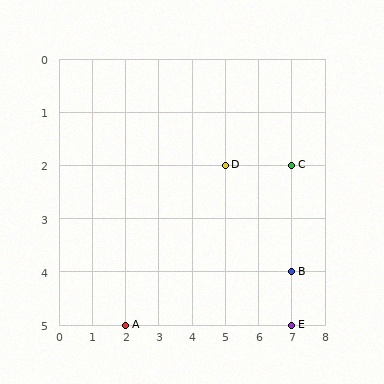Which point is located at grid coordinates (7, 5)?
Point E is at (7, 5).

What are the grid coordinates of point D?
Point D is at grid coordinates (5, 2).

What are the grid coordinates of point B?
Point B is at grid coordinates (7, 4).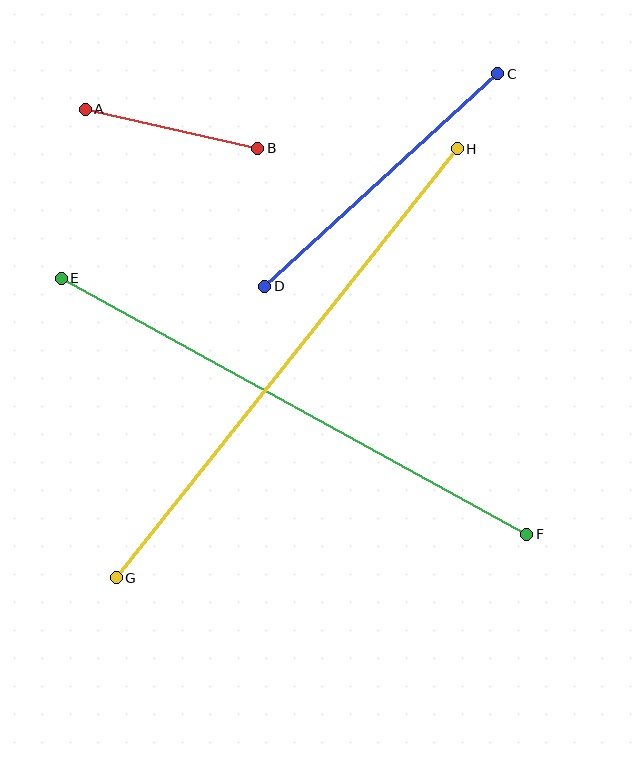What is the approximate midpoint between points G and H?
The midpoint is at approximately (287, 363) pixels.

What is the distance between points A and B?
The distance is approximately 177 pixels.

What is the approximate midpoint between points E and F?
The midpoint is at approximately (294, 406) pixels.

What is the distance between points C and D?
The distance is approximately 315 pixels.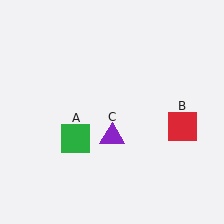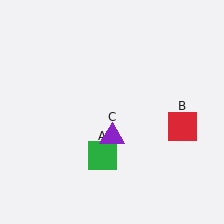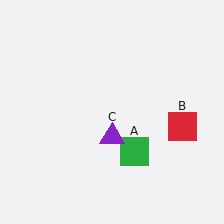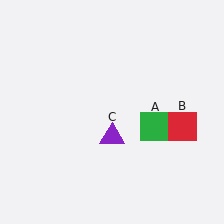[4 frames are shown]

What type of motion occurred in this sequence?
The green square (object A) rotated counterclockwise around the center of the scene.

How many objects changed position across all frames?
1 object changed position: green square (object A).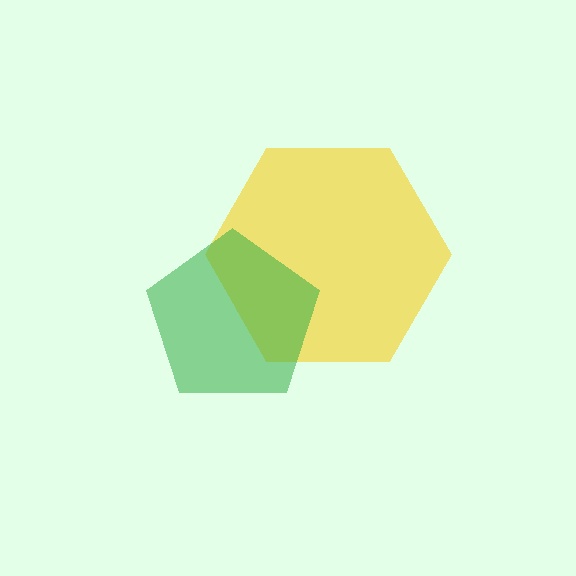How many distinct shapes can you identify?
There are 2 distinct shapes: a yellow hexagon, a green pentagon.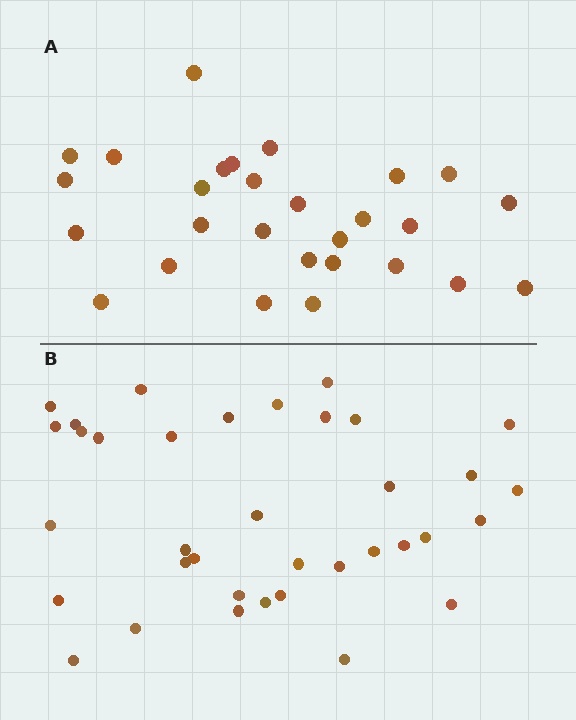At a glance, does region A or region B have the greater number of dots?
Region B (the bottom region) has more dots.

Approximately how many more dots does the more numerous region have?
Region B has roughly 8 or so more dots than region A.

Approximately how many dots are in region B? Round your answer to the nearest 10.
About 40 dots. (The exact count is 36, which rounds to 40.)